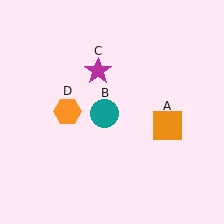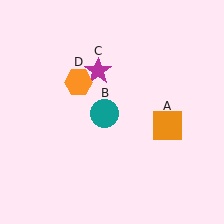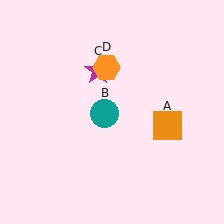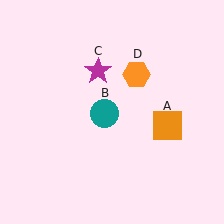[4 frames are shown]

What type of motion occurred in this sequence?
The orange hexagon (object D) rotated clockwise around the center of the scene.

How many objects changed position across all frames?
1 object changed position: orange hexagon (object D).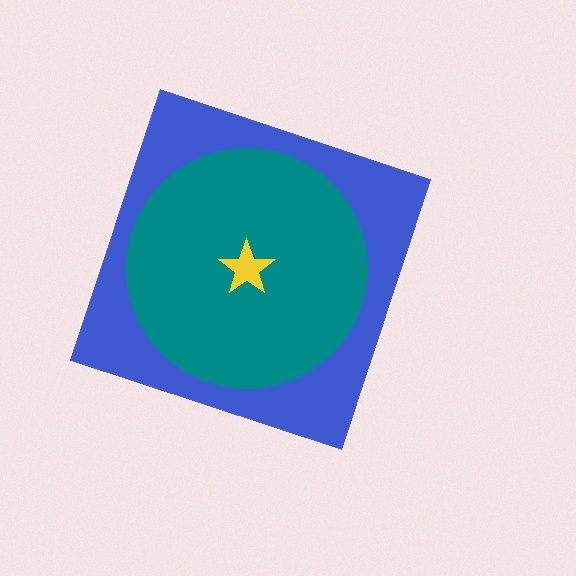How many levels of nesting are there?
3.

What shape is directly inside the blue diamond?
The teal circle.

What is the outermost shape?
The blue diamond.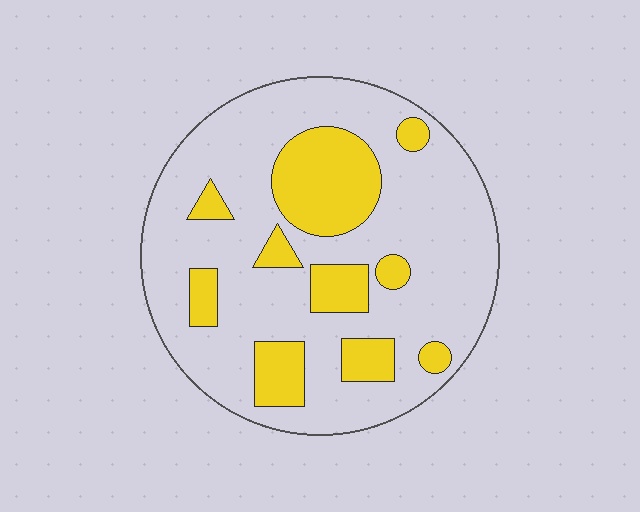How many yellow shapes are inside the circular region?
10.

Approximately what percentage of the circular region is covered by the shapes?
Approximately 25%.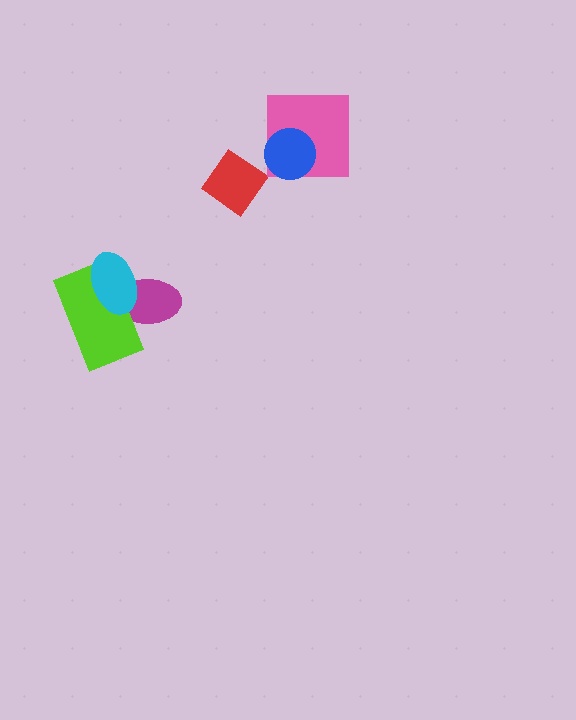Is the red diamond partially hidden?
No, no other shape covers it.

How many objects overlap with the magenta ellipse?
2 objects overlap with the magenta ellipse.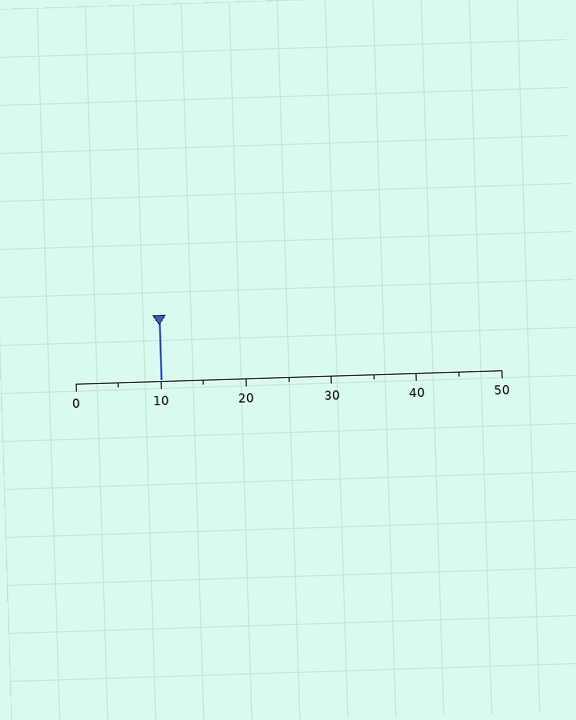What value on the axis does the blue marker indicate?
The marker indicates approximately 10.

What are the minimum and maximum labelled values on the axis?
The axis runs from 0 to 50.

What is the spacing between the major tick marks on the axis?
The major ticks are spaced 10 apart.